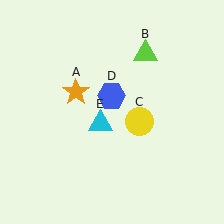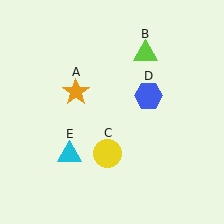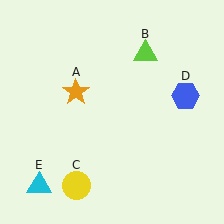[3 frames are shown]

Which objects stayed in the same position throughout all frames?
Orange star (object A) and lime triangle (object B) remained stationary.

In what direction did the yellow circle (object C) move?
The yellow circle (object C) moved down and to the left.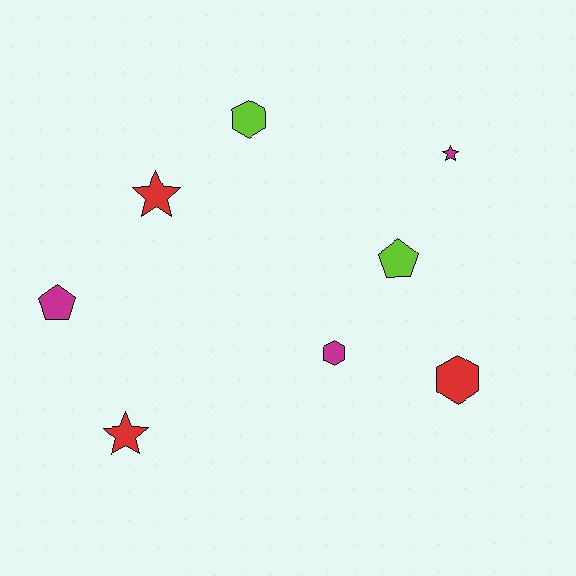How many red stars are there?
There are 2 red stars.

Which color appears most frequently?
Magenta, with 3 objects.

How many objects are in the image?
There are 8 objects.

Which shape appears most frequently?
Star, with 3 objects.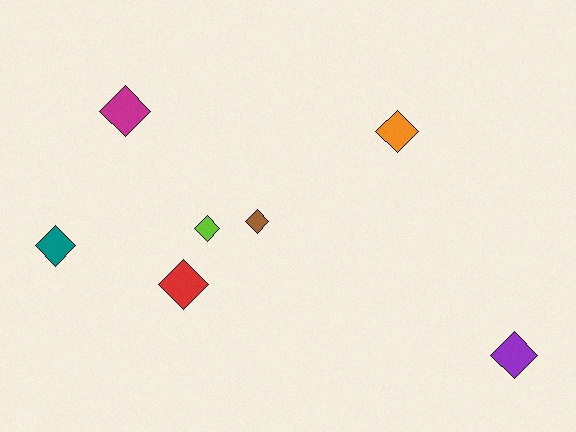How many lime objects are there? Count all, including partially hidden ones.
There is 1 lime object.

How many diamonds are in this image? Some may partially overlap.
There are 7 diamonds.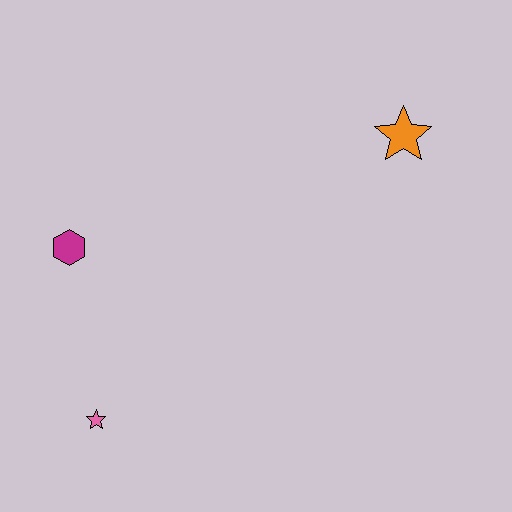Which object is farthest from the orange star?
The pink star is farthest from the orange star.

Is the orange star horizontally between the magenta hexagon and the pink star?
No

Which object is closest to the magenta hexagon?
The pink star is closest to the magenta hexagon.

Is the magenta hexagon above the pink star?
Yes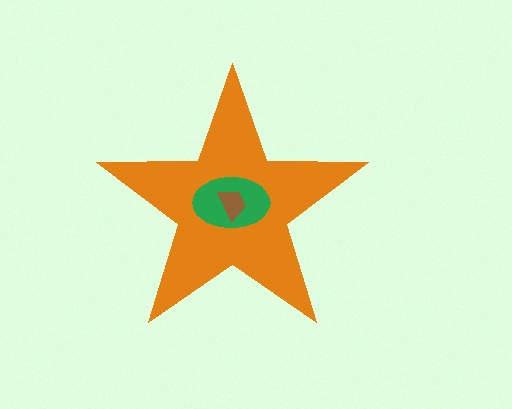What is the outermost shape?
The orange star.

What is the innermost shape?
The brown trapezoid.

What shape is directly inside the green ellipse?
The brown trapezoid.